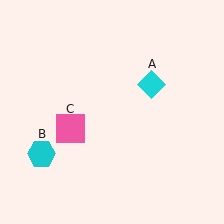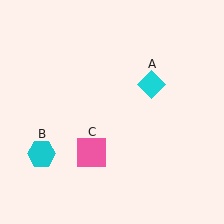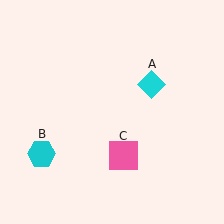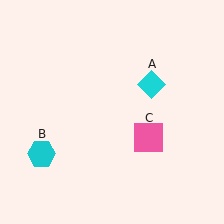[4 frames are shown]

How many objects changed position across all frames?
1 object changed position: pink square (object C).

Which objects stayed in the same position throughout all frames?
Cyan diamond (object A) and cyan hexagon (object B) remained stationary.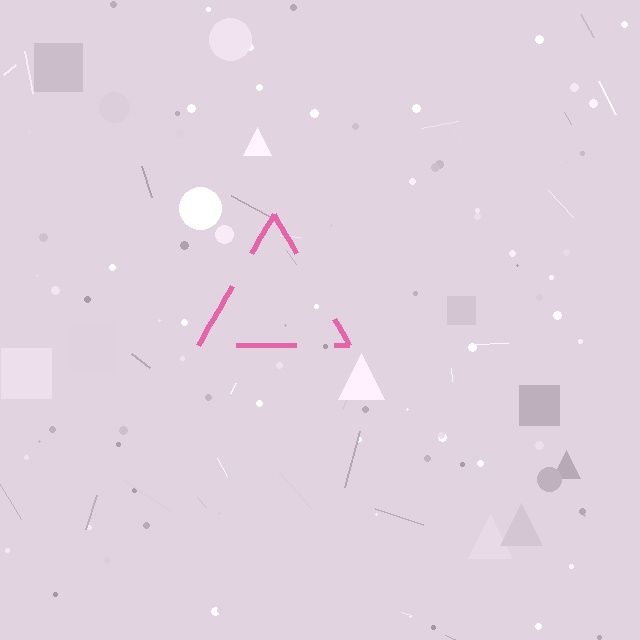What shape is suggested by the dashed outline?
The dashed outline suggests a triangle.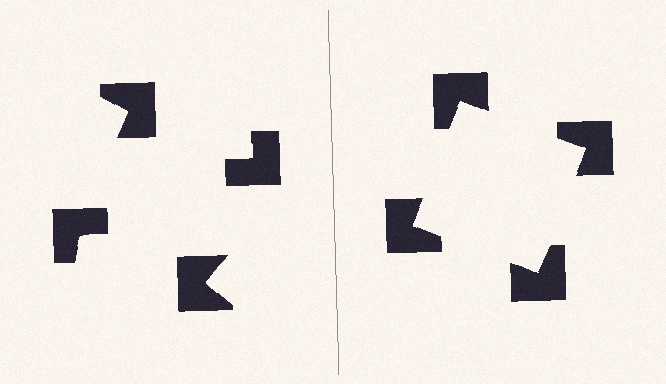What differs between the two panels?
The notched squares are positioned identically on both sides; only the wedge orientations differ. On the right they align to a square; on the left they are misaligned.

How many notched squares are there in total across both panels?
8 — 4 on each side.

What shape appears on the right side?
An illusory square.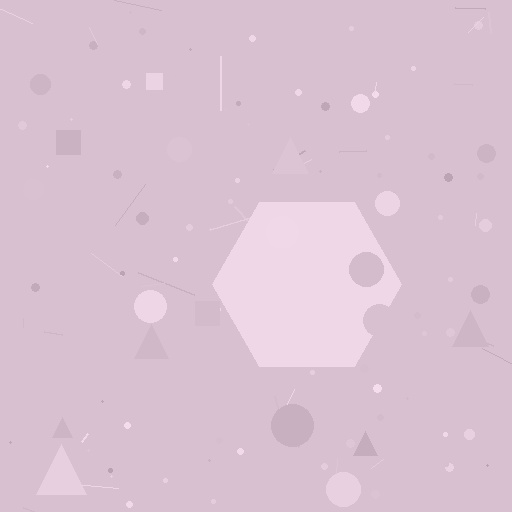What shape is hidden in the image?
A hexagon is hidden in the image.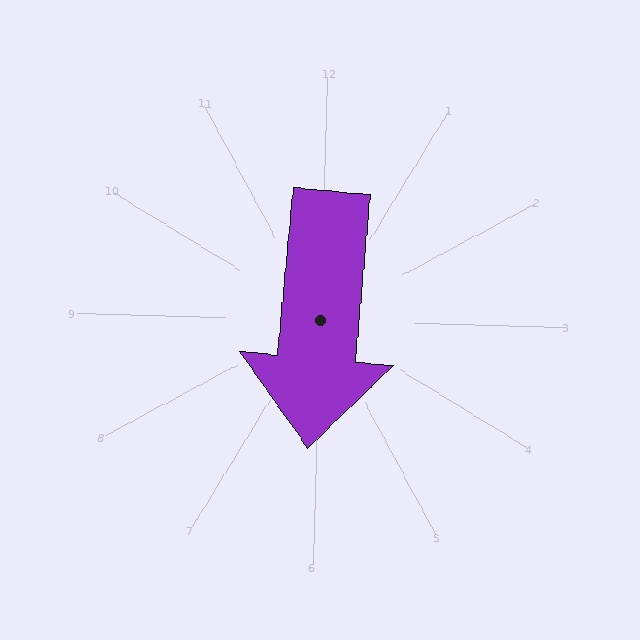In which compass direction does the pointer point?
South.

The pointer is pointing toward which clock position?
Roughly 6 o'clock.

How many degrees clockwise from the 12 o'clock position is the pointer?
Approximately 184 degrees.